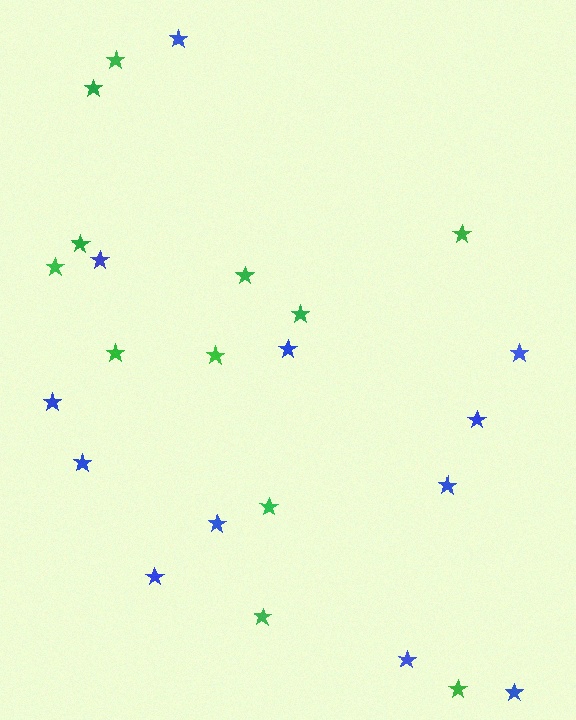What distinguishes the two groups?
There are 2 groups: one group of blue stars (12) and one group of green stars (12).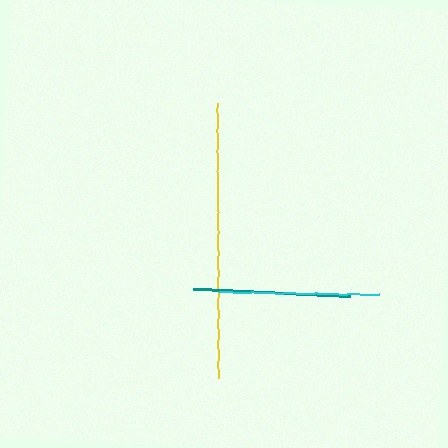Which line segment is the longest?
The yellow line is the longest at approximately 276 pixels.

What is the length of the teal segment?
The teal segment is approximately 156 pixels long.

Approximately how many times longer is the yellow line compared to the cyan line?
The yellow line is approximately 1.7 times the length of the cyan line.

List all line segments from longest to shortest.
From longest to shortest: yellow, cyan, teal.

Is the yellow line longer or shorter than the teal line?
The yellow line is longer than the teal line.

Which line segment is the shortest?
The teal line is the shortest at approximately 156 pixels.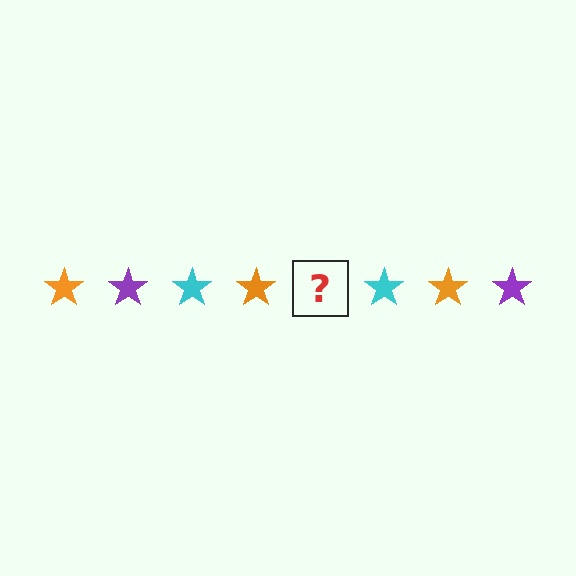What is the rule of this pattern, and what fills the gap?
The rule is that the pattern cycles through orange, purple, cyan stars. The gap should be filled with a purple star.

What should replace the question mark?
The question mark should be replaced with a purple star.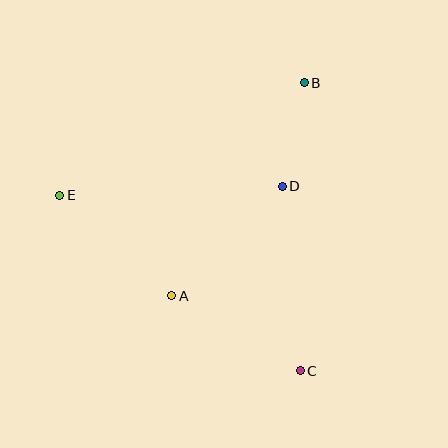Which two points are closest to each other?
Points B and D are closest to each other.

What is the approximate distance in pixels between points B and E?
The distance between B and E is approximately 269 pixels.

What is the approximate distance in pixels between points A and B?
The distance between A and B is approximately 251 pixels.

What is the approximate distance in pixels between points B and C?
The distance between B and C is approximately 288 pixels.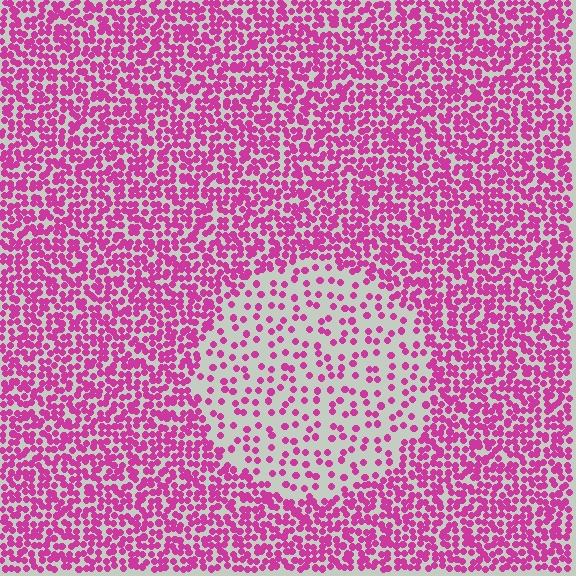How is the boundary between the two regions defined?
The boundary is defined by a change in element density (approximately 2.6x ratio). All elements are the same color, size, and shape.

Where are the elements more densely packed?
The elements are more densely packed outside the circle boundary.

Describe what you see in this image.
The image contains small magenta elements arranged at two different densities. A circle-shaped region is visible where the elements are less densely packed than the surrounding area.